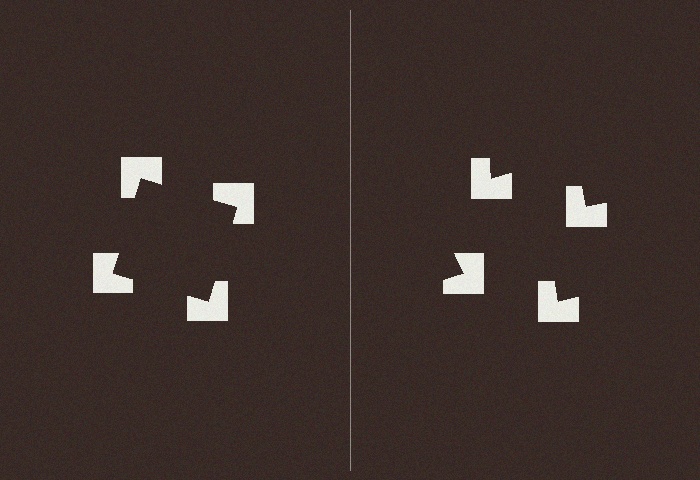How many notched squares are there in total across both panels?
8 — 4 on each side.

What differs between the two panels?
The notched squares are positioned identically on both sides; only the wedge orientations differ. On the left they align to a square; on the right they are misaligned.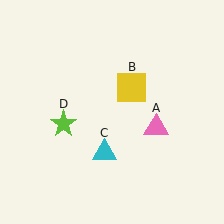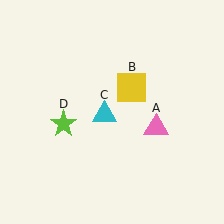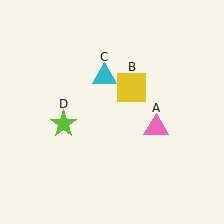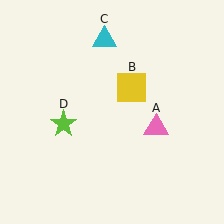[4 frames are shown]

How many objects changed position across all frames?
1 object changed position: cyan triangle (object C).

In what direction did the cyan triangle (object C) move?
The cyan triangle (object C) moved up.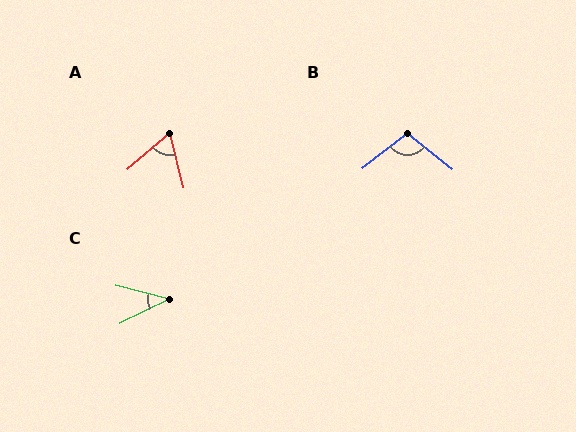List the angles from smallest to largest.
C (41°), A (63°), B (103°).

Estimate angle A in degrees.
Approximately 63 degrees.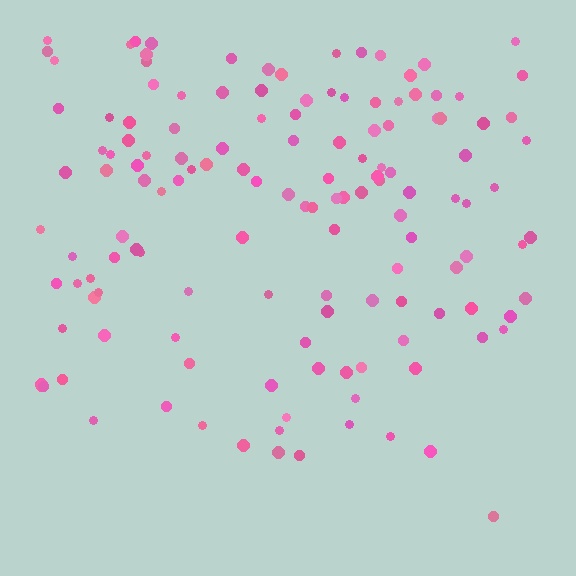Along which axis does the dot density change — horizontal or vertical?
Vertical.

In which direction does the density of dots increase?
From bottom to top, with the top side densest.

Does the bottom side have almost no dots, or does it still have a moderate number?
Still a moderate number, just noticeably fewer than the top.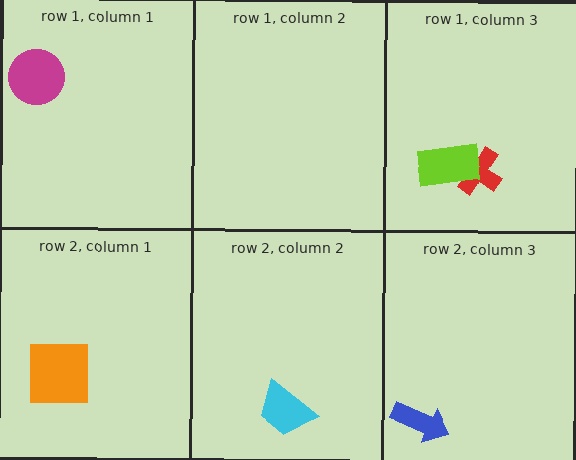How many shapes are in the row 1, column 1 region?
1.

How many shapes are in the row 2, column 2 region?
1.